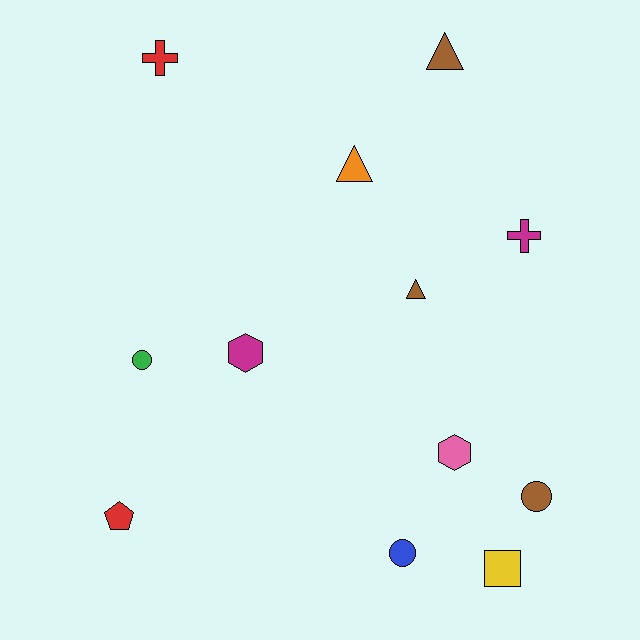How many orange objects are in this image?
There is 1 orange object.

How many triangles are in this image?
There are 3 triangles.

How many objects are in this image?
There are 12 objects.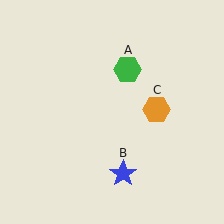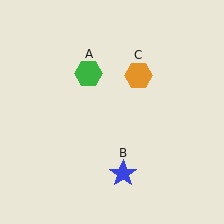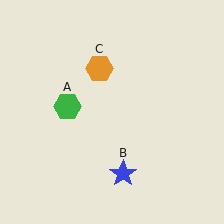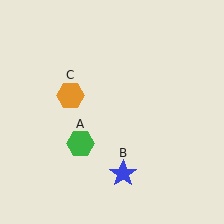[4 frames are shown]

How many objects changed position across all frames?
2 objects changed position: green hexagon (object A), orange hexagon (object C).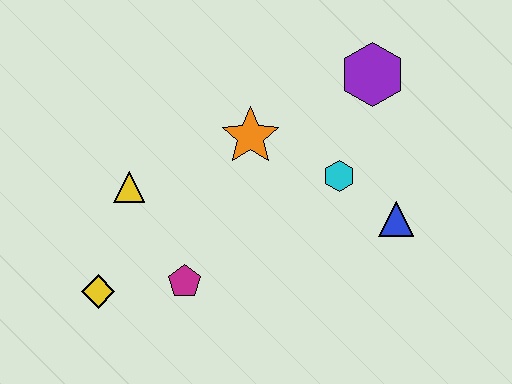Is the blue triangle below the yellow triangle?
Yes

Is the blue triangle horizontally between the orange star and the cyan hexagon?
No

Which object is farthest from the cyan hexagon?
The yellow diamond is farthest from the cyan hexagon.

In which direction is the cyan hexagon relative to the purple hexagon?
The cyan hexagon is below the purple hexagon.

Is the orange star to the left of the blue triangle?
Yes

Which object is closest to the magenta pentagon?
The yellow diamond is closest to the magenta pentagon.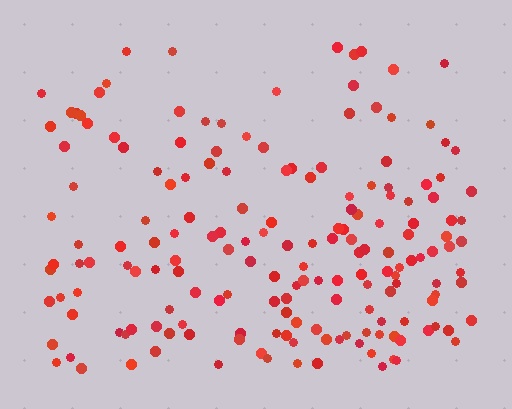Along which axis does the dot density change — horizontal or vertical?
Vertical.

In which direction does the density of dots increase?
From top to bottom, with the bottom side densest.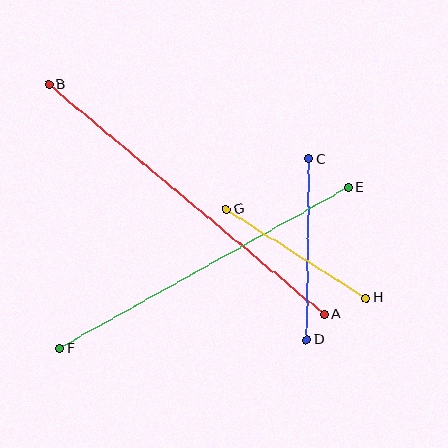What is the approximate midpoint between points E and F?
The midpoint is at approximately (204, 268) pixels.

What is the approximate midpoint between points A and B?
The midpoint is at approximately (186, 199) pixels.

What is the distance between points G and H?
The distance is approximately 166 pixels.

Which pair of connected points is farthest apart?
Points A and B are farthest apart.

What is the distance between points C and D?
The distance is approximately 181 pixels.